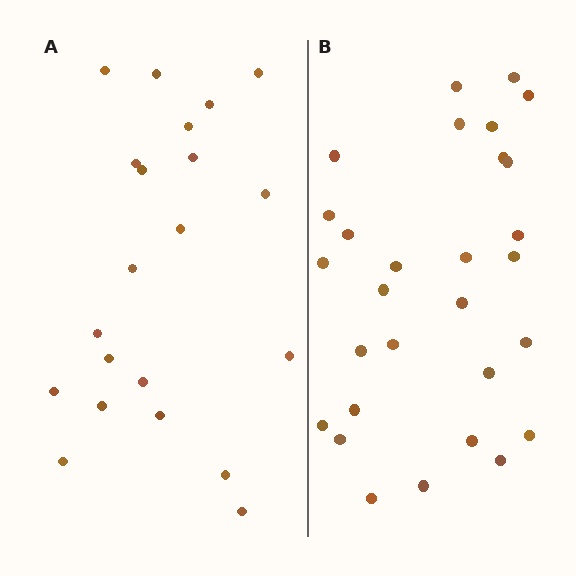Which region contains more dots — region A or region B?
Region B (the right region) has more dots.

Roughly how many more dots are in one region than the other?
Region B has roughly 8 or so more dots than region A.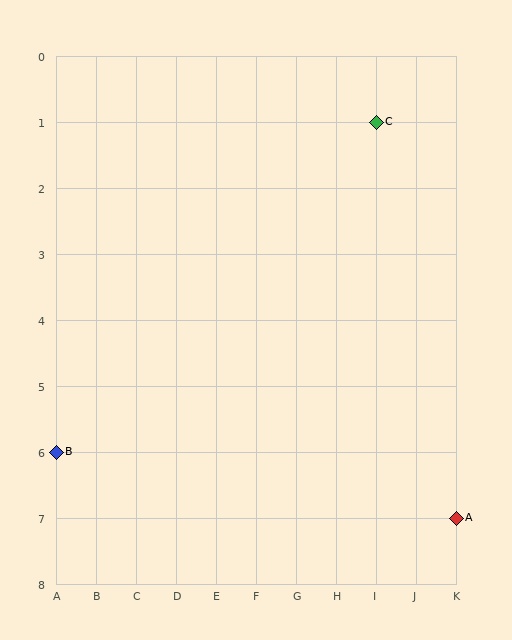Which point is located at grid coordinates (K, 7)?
Point A is at (K, 7).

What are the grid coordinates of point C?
Point C is at grid coordinates (I, 1).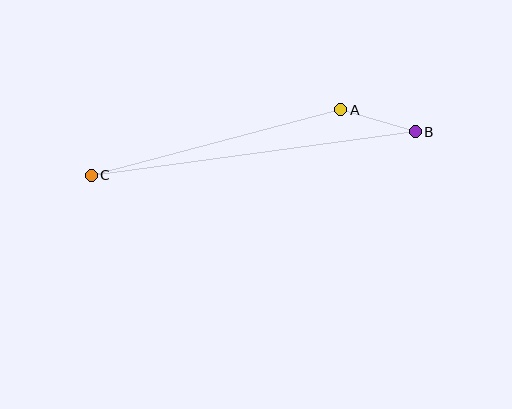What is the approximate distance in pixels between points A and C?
The distance between A and C is approximately 258 pixels.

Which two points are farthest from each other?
Points B and C are farthest from each other.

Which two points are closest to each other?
Points A and B are closest to each other.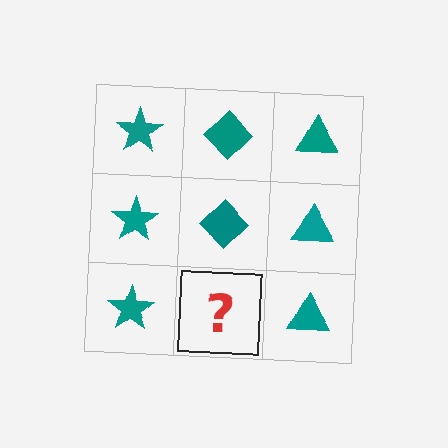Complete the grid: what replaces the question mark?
The question mark should be replaced with a teal diamond.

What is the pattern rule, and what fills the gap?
The rule is that each column has a consistent shape. The gap should be filled with a teal diamond.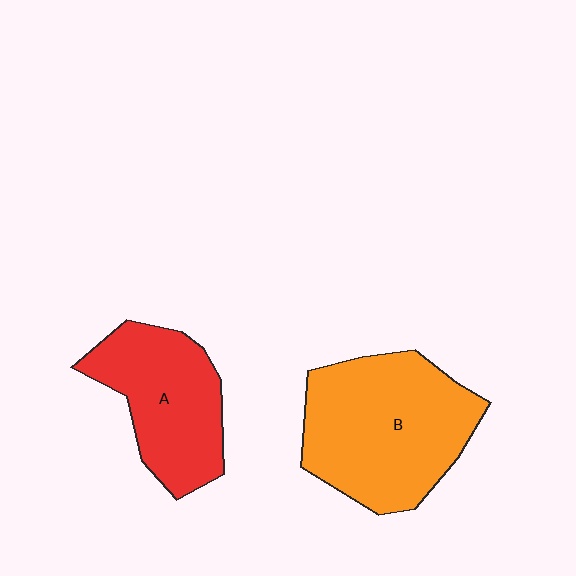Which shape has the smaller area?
Shape A (red).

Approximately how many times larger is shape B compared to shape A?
Approximately 1.4 times.